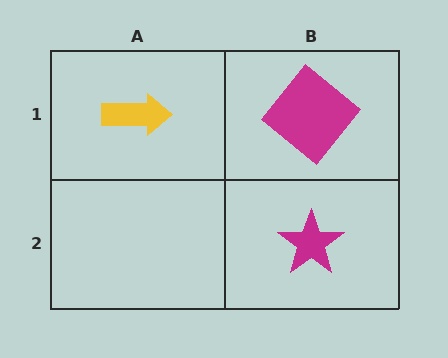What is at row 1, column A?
A yellow arrow.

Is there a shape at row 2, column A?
No, that cell is empty.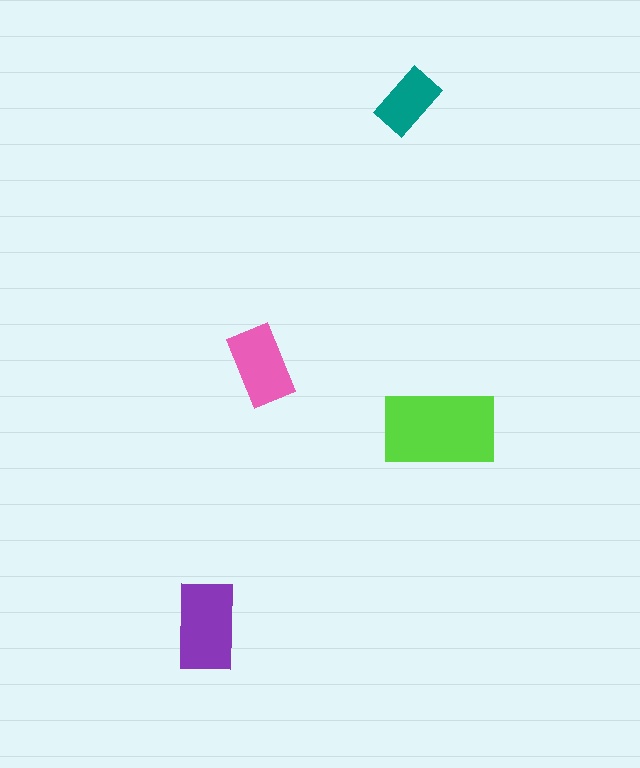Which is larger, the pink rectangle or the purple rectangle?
The purple one.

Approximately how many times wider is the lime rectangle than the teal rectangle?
About 1.5 times wider.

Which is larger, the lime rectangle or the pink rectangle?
The lime one.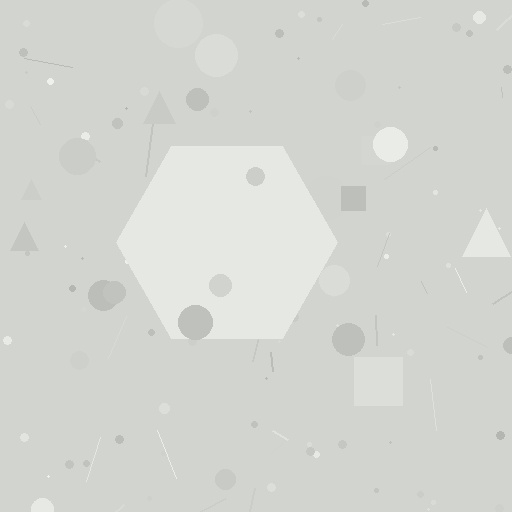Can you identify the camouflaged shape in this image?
The camouflaged shape is a hexagon.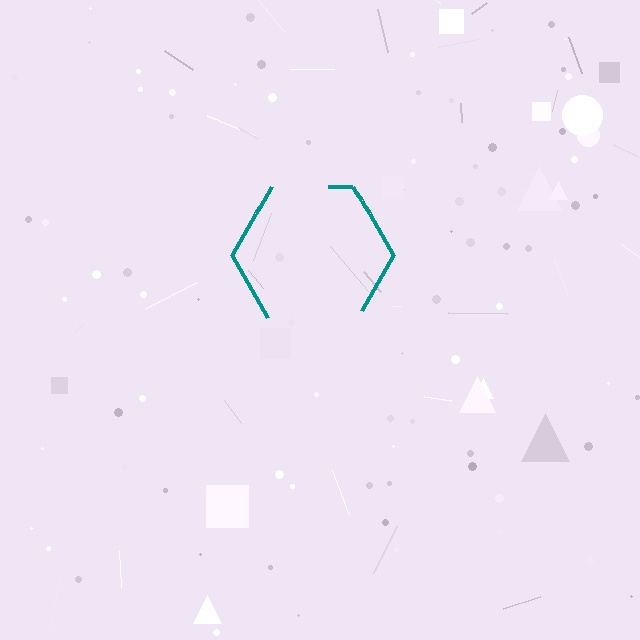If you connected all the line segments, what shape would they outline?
They would outline a hexagon.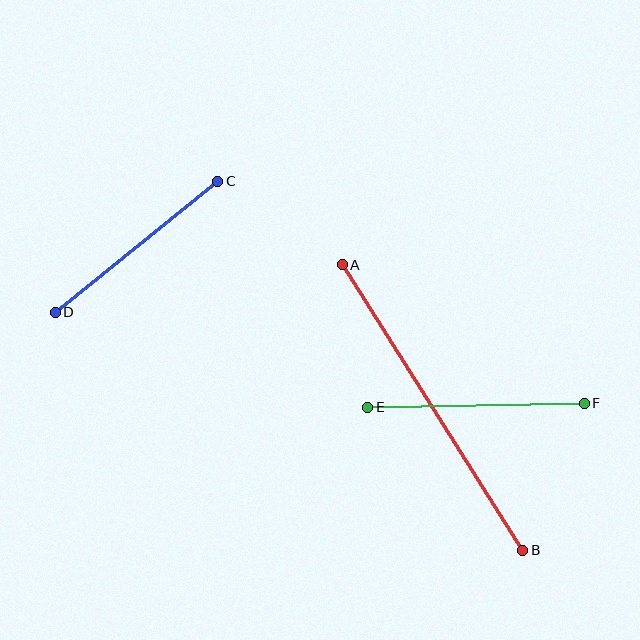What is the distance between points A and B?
The distance is approximately 338 pixels.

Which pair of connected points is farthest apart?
Points A and B are farthest apart.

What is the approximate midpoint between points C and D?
The midpoint is at approximately (137, 247) pixels.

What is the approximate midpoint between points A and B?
The midpoint is at approximately (432, 407) pixels.